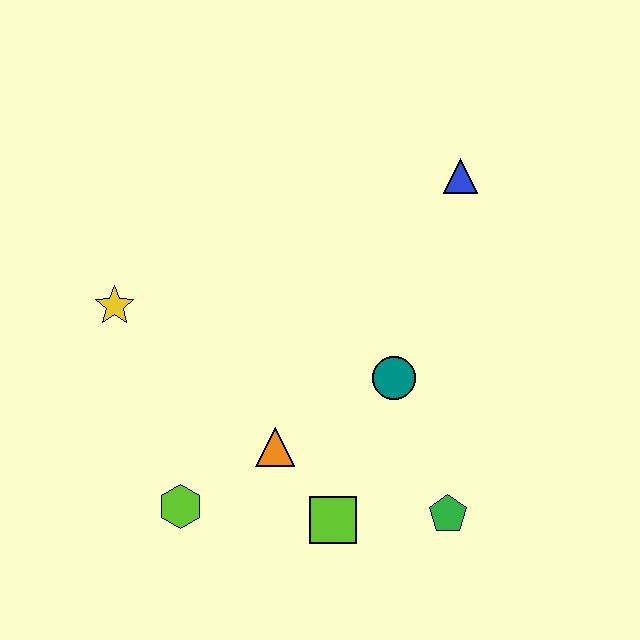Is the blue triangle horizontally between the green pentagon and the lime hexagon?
No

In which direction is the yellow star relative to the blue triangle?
The yellow star is to the left of the blue triangle.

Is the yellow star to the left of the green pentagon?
Yes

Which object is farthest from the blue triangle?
The lime hexagon is farthest from the blue triangle.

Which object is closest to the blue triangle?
The teal circle is closest to the blue triangle.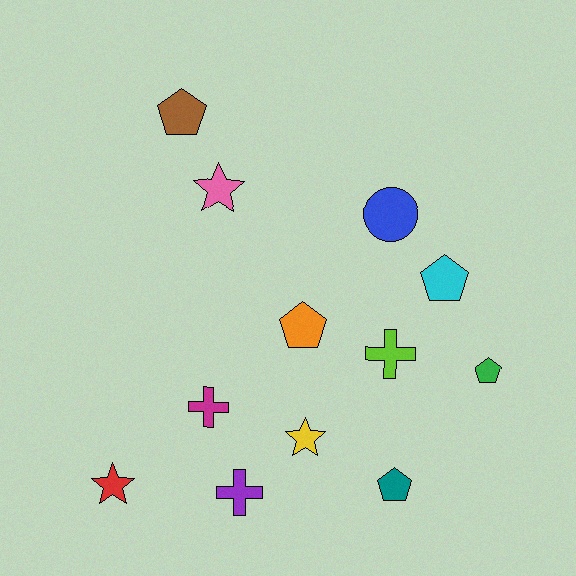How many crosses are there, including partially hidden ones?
There are 3 crosses.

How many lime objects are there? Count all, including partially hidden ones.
There is 1 lime object.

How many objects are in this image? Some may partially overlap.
There are 12 objects.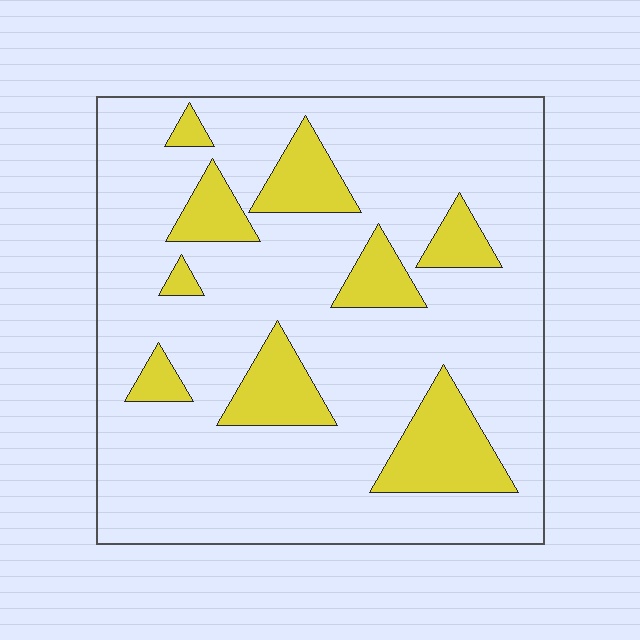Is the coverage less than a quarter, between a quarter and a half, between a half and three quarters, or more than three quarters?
Less than a quarter.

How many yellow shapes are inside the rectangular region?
9.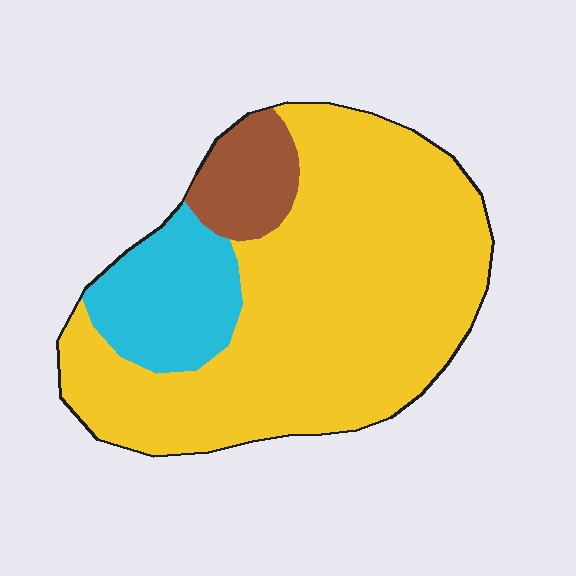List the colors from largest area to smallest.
From largest to smallest: yellow, cyan, brown.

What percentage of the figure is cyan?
Cyan covers roughly 15% of the figure.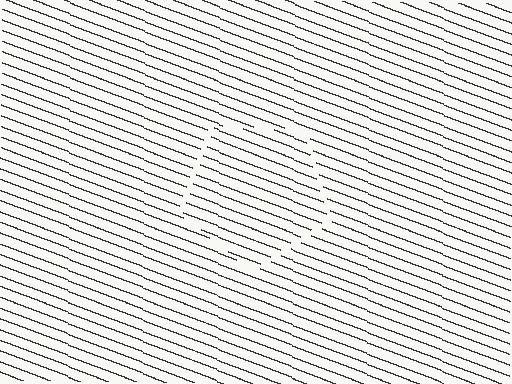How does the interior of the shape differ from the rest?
The interior of the shape contains the same grating, shifted by half a period — the contour is defined by the phase discontinuity where line-ends from the inner and outer gratings abut.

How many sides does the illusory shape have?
5 sides — the line-ends trace a pentagon.